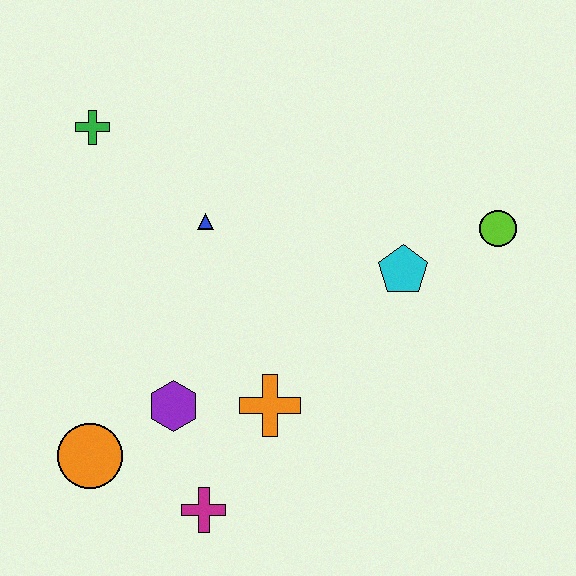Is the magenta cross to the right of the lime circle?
No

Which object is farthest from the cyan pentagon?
The orange circle is farthest from the cyan pentagon.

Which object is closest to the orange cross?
The purple hexagon is closest to the orange cross.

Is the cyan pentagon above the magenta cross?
Yes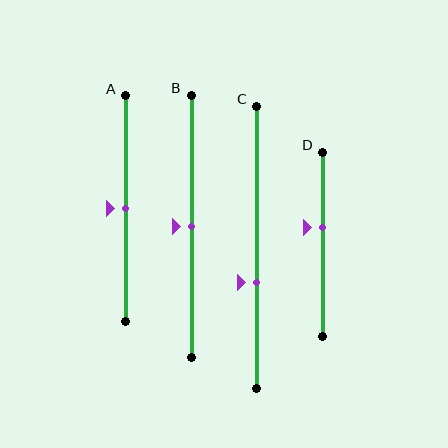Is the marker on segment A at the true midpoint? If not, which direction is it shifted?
Yes, the marker on segment A is at the true midpoint.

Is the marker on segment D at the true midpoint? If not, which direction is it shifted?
No, the marker on segment D is shifted upward by about 9% of the segment length.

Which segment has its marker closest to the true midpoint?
Segment A has its marker closest to the true midpoint.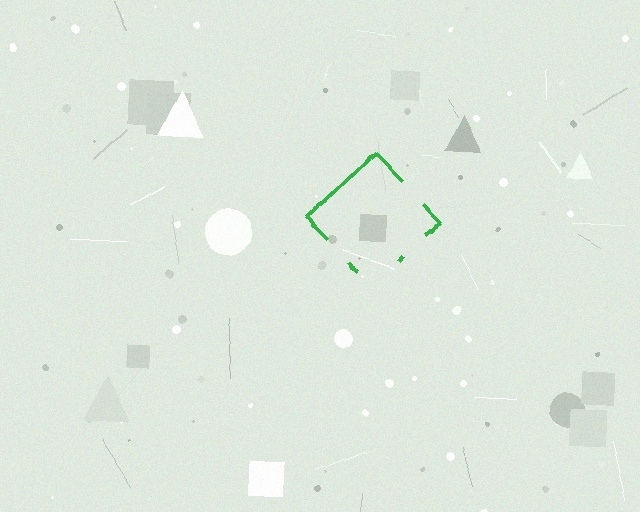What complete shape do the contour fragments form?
The contour fragments form a diamond.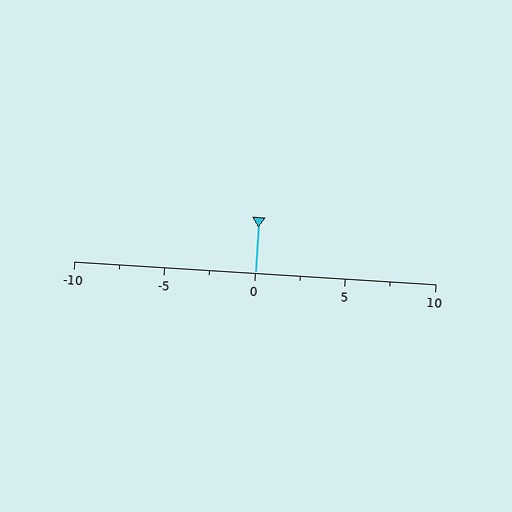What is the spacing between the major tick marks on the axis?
The major ticks are spaced 5 apart.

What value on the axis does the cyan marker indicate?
The marker indicates approximately 0.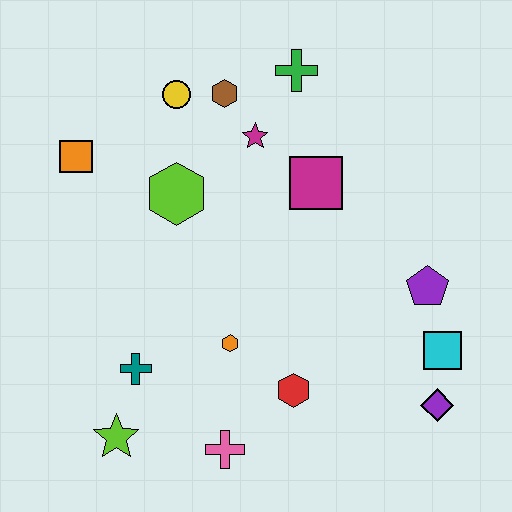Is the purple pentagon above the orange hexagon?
Yes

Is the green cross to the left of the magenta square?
Yes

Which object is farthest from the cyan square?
The orange square is farthest from the cyan square.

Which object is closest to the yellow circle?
The brown hexagon is closest to the yellow circle.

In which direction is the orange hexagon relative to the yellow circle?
The orange hexagon is below the yellow circle.